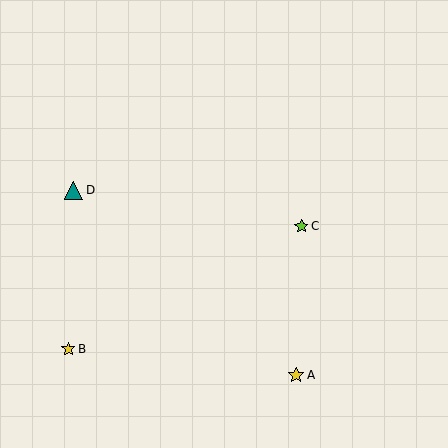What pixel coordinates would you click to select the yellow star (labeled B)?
Click at (68, 349) to select the yellow star B.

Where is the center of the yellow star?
The center of the yellow star is at (68, 349).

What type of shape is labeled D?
Shape D is a teal triangle.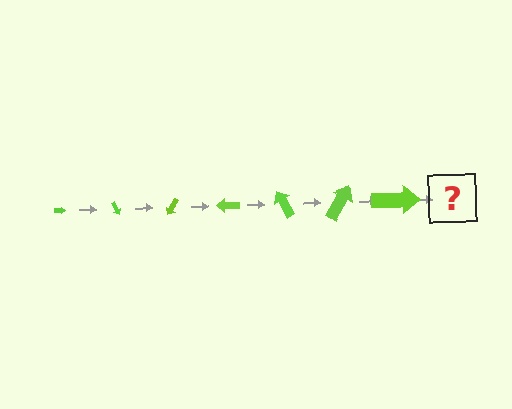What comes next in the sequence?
The next element should be an arrow, larger than the previous one and rotated 420 degrees from the start.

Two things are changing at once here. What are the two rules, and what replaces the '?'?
The two rules are that the arrow grows larger each step and it rotates 60 degrees each step. The '?' should be an arrow, larger than the previous one and rotated 420 degrees from the start.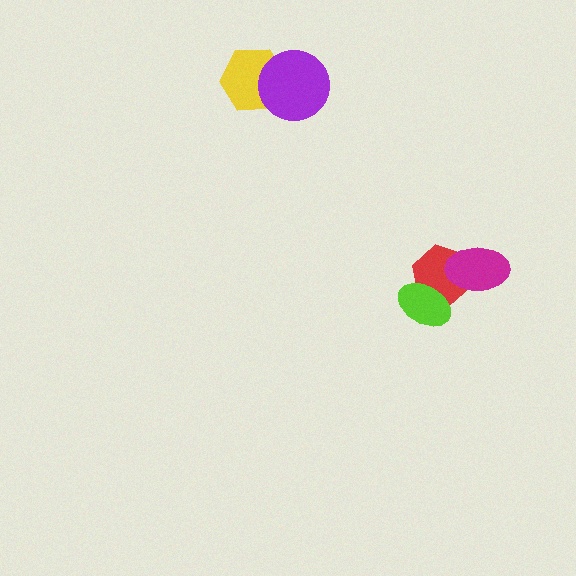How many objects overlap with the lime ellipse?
1 object overlaps with the lime ellipse.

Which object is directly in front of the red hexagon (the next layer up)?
The magenta ellipse is directly in front of the red hexagon.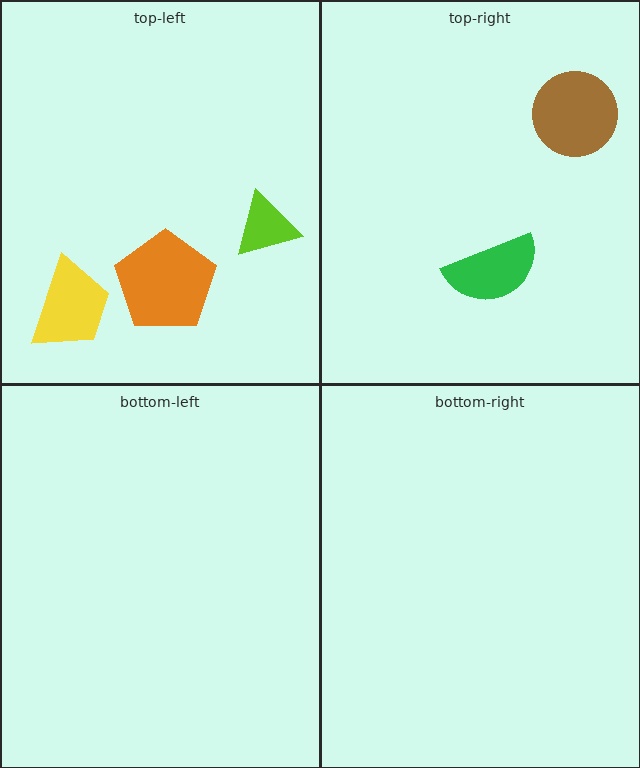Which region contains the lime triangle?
The top-left region.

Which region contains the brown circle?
The top-right region.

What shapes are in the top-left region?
The lime triangle, the yellow trapezoid, the orange pentagon.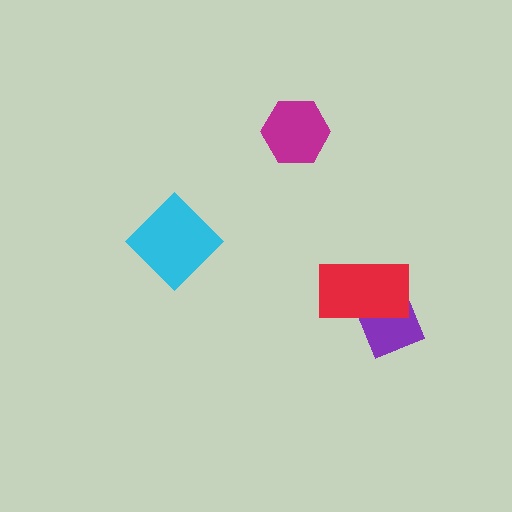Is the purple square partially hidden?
Yes, it is partially covered by another shape.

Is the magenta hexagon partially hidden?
No, no other shape covers it.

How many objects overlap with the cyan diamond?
0 objects overlap with the cyan diamond.